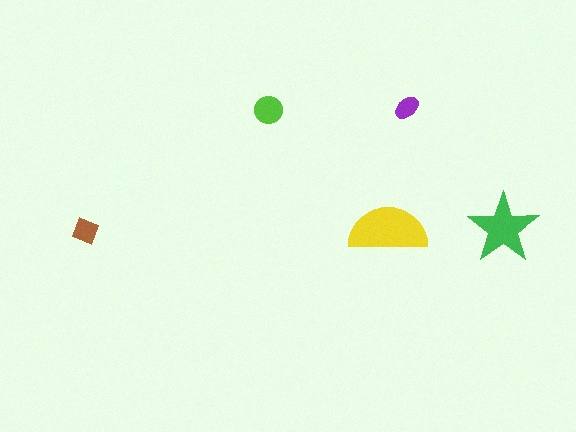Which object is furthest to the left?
The brown diamond is leftmost.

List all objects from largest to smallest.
The yellow semicircle, the green star, the lime circle, the brown diamond, the purple ellipse.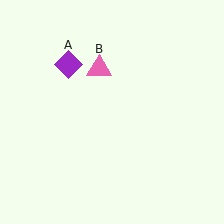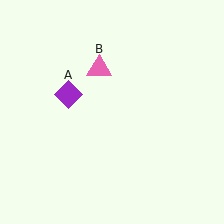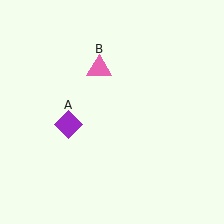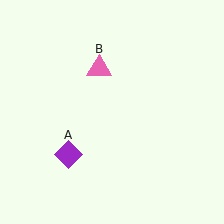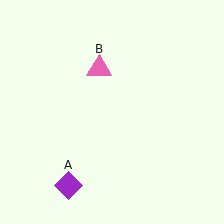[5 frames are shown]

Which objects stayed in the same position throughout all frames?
Pink triangle (object B) remained stationary.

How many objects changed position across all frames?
1 object changed position: purple diamond (object A).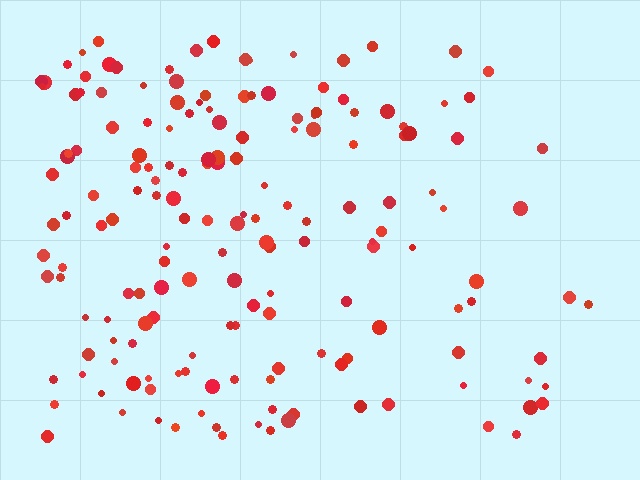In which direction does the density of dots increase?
From right to left, with the left side densest.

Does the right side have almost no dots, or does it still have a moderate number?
Still a moderate number, just noticeably fewer than the left.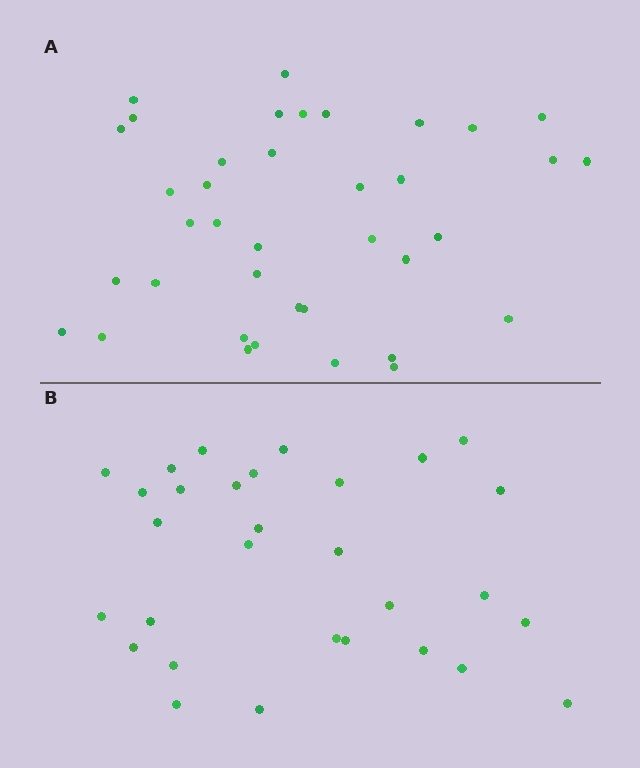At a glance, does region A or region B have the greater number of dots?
Region A (the top region) has more dots.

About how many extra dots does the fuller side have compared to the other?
Region A has roughly 8 or so more dots than region B.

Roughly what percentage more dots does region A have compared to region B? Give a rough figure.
About 25% more.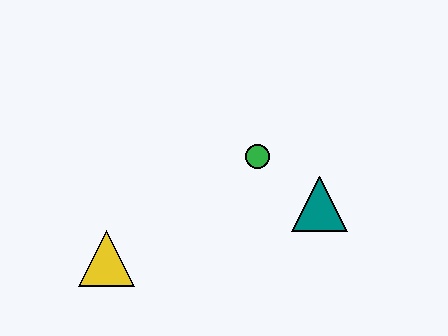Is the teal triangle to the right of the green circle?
Yes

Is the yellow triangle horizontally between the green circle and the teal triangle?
No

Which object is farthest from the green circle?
The yellow triangle is farthest from the green circle.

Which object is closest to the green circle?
The teal triangle is closest to the green circle.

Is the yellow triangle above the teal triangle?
No